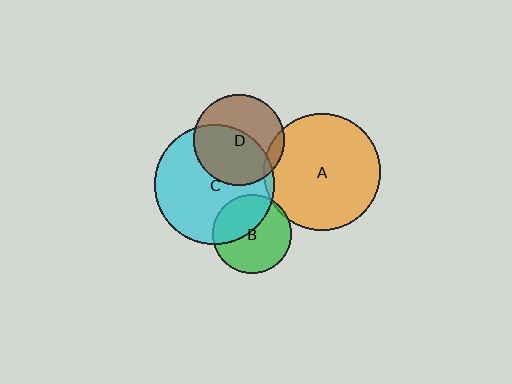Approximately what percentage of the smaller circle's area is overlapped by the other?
Approximately 40%.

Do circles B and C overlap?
Yes.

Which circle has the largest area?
Circle C (cyan).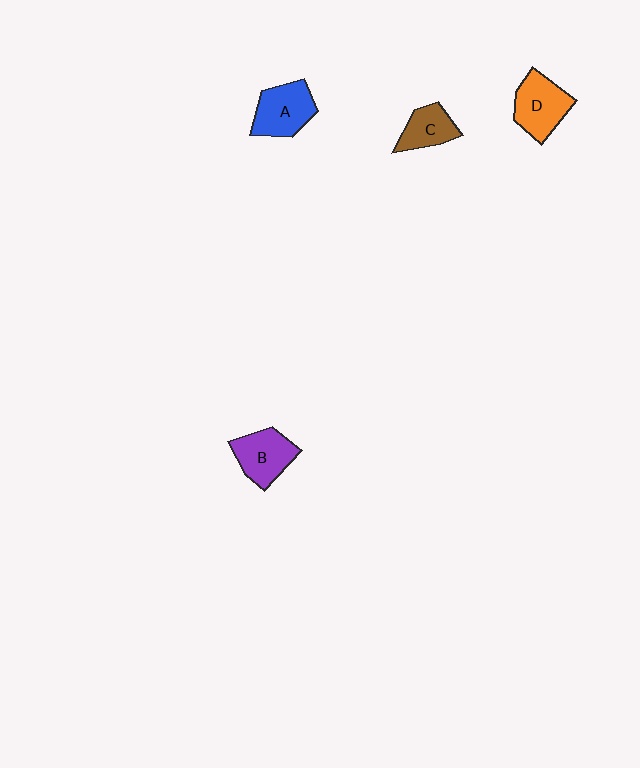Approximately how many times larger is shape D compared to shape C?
Approximately 1.4 times.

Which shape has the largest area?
Shape D (orange).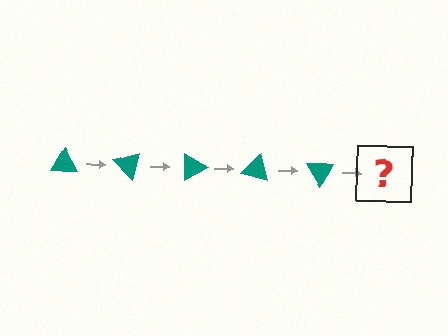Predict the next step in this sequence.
The next step is a teal triangle rotated 225 degrees.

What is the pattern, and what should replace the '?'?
The pattern is that the triangle rotates 45 degrees each step. The '?' should be a teal triangle rotated 225 degrees.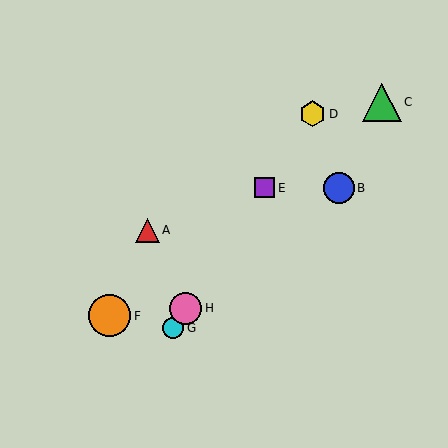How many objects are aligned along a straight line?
4 objects (D, E, G, H) are aligned along a straight line.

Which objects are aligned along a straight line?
Objects D, E, G, H are aligned along a straight line.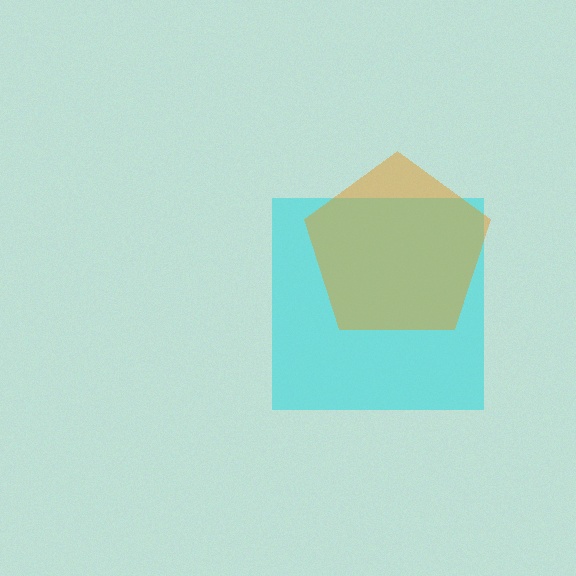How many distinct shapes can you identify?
There are 2 distinct shapes: a cyan square, an orange pentagon.